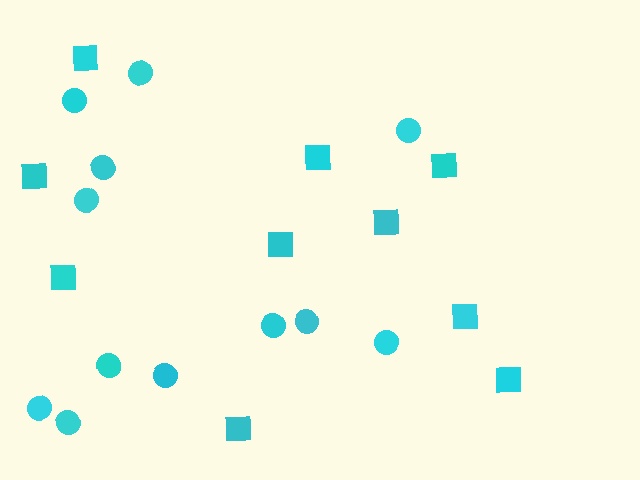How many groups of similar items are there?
There are 2 groups: one group of squares (10) and one group of circles (12).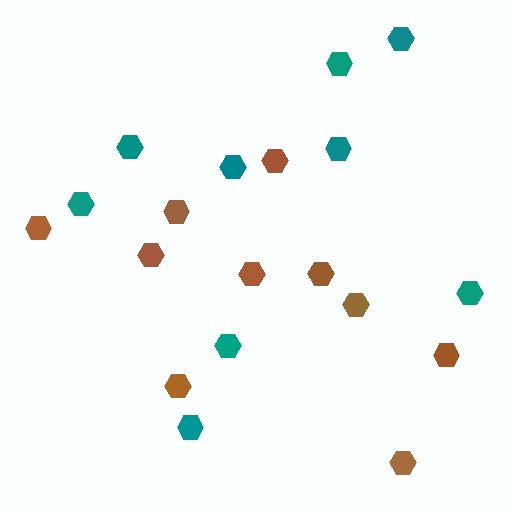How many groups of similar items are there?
There are 2 groups: one group of brown hexagons (10) and one group of teal hexagons (9).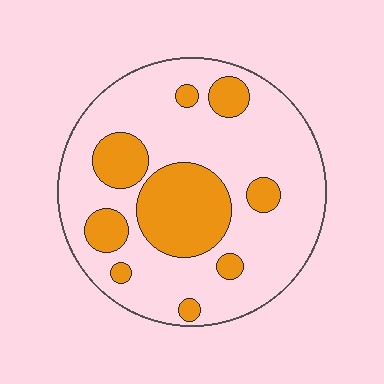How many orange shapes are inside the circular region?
9.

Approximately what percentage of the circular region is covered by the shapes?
Approximately 25%.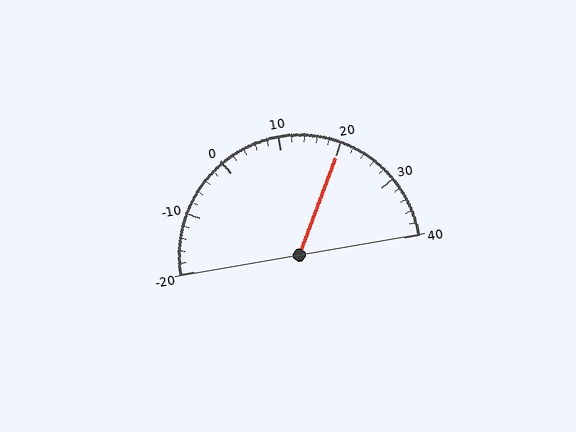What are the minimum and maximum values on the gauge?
The gauge ranges from -20 to 40.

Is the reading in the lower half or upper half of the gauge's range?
The reading is in the upper half of the range (-20 to 40).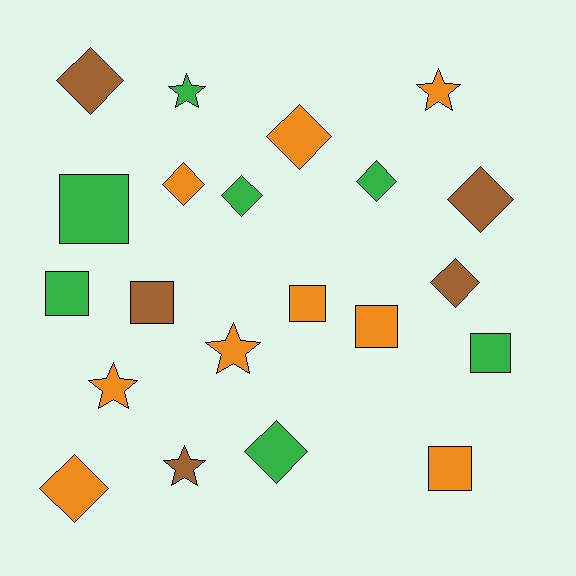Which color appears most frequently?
Orange, with 9 objects.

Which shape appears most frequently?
Diamond, with 9 objects.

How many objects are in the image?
There are 21 objects.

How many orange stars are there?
There are 3 orange stars.